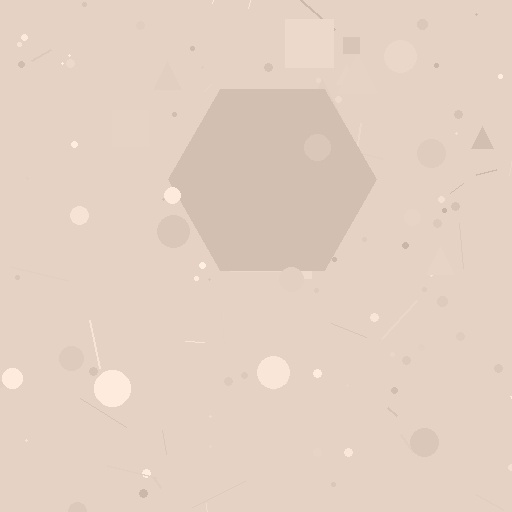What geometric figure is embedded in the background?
A hexagon is embedded in the background.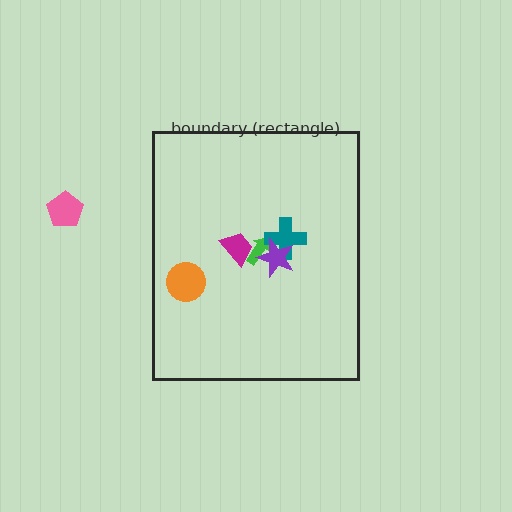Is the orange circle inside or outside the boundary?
Inside.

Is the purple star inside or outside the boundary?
Inside.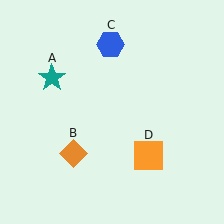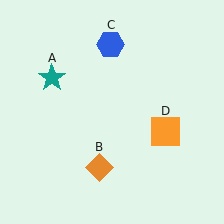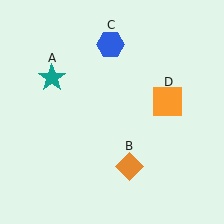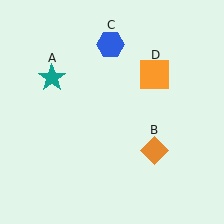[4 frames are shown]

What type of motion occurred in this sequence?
The orange diamond (object B), orange square (object D) rotated counterclockwise around the center of the scene.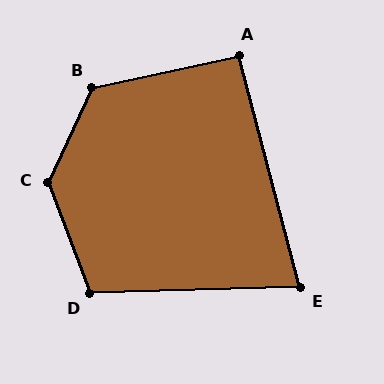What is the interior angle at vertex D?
Approximately 109 degrees (obtuse).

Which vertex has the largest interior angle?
C, at approximately 135 degrees.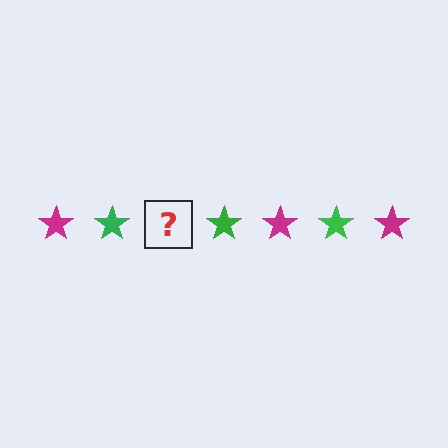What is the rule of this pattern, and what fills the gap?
The rule is that the pattern cycles through magenta, green stars. The gap should be filled with a magenta star.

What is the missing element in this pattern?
The missing element is a magenta star.